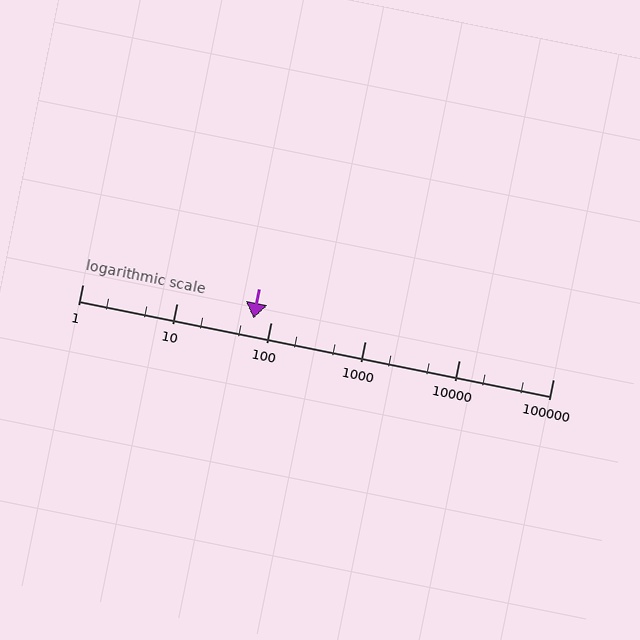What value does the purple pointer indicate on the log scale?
The pointer indicates approximately 65.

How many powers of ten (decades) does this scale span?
The scale spans 5 decades, from 1 to 100000.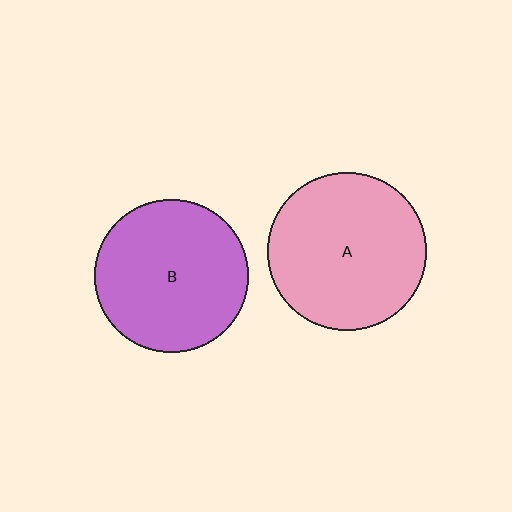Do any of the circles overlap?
No, none of the circles overlap.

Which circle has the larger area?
Circle A (pink).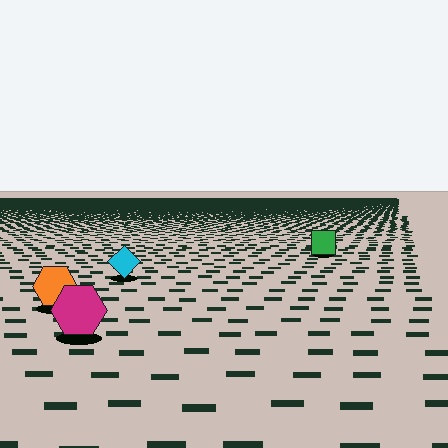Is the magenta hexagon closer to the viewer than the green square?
Yes. The magenta hexagon is closer — you can tell from the texture gradient: the ground texture is coarser near it.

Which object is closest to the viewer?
The magenta hexagon is closest. The texture marks near it are larger and more spread out.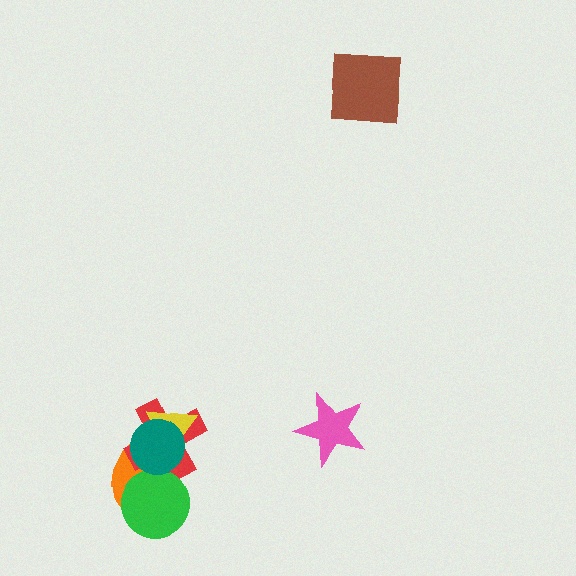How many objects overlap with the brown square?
0 objects overlap with the brown square.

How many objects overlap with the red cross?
4 objects overlap with the red cross.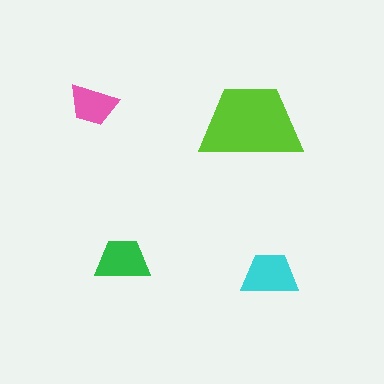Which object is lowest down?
The cyan trapezoid is bottommost.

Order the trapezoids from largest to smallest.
the lime one, the cyan one, the green one, the pink one.